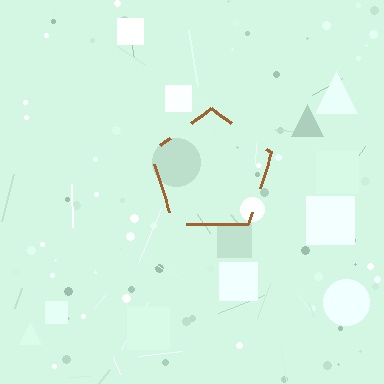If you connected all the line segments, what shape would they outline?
They would outline a pentagon.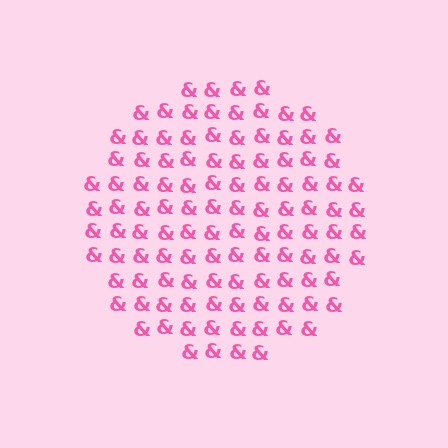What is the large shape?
The large shape is a circle.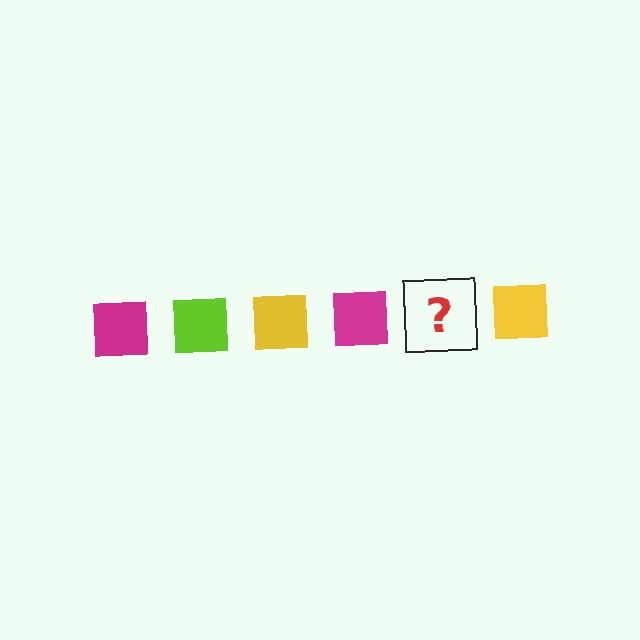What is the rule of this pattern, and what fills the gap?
The rule is that the pattern cycles through magenta, lime, yellow squares. The gap should be filled with a lime square.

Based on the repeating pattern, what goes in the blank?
The blank should be a lime square.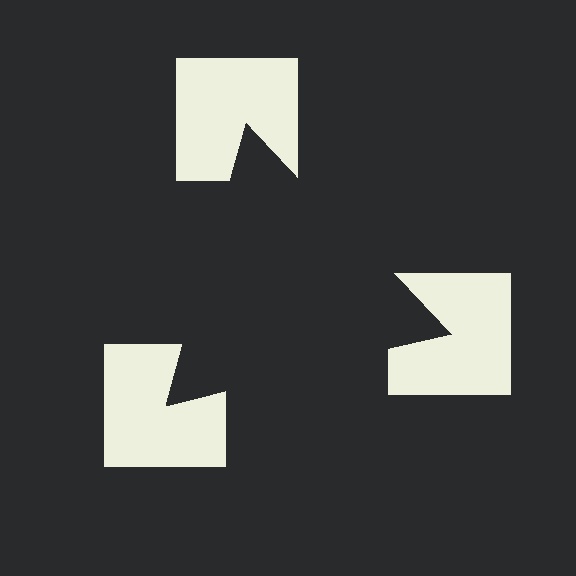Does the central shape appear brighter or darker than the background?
It typically appears slightly darker than the background, even though no actual brightness change is drawn.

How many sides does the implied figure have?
3 sides.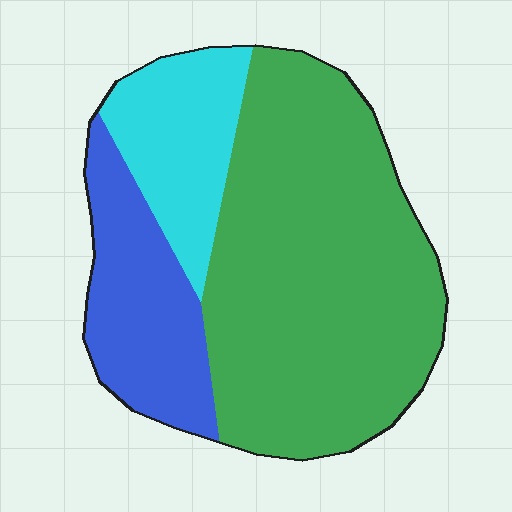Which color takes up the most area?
Green, at roughly 60%.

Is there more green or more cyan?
Green.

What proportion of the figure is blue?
Blue takes up about one fifth (1/5) of the figure.